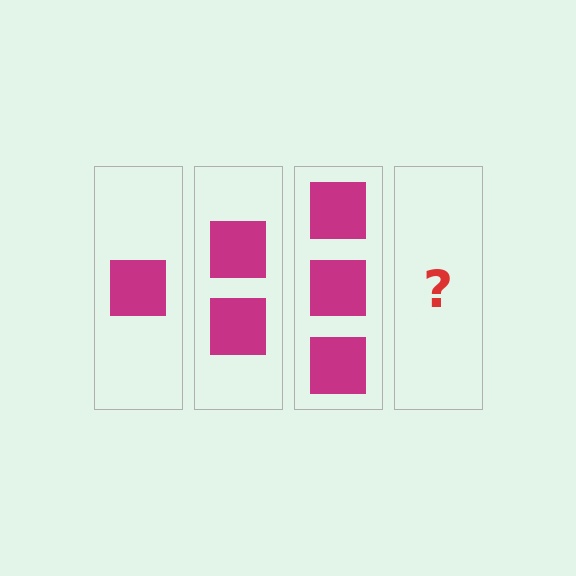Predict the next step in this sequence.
The next step is 4 squares.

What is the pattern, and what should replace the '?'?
The pattern is that each step adds one more square. The '?' should be 4 squares.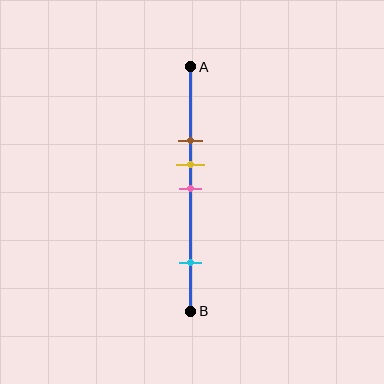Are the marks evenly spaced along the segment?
No, the marks are not evenly spaced.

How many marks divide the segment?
There are 4 marks dividing the segment.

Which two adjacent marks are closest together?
The yellow and pink marks are the closest adjacent pair.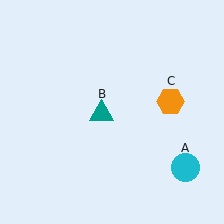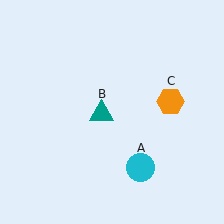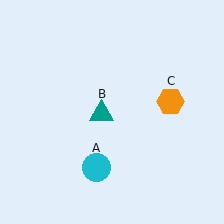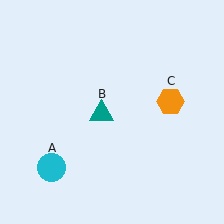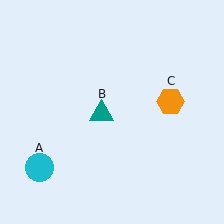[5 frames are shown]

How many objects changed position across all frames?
1 object changed position: cyan circle (object A).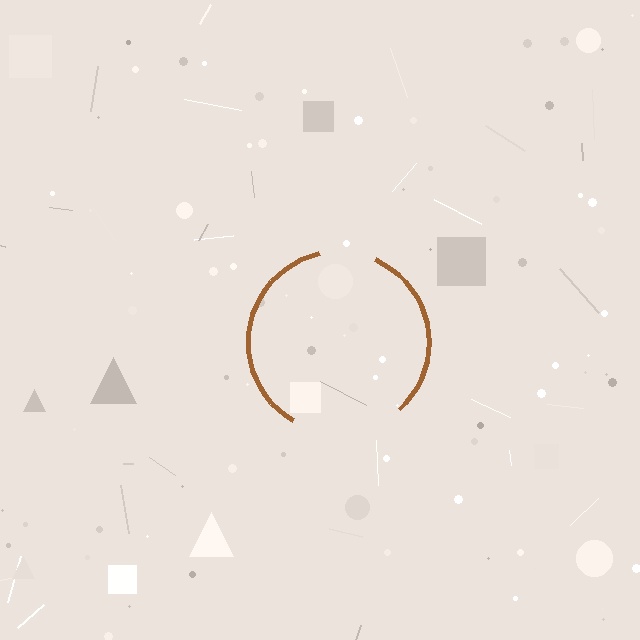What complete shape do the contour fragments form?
The contour fragments form a circle.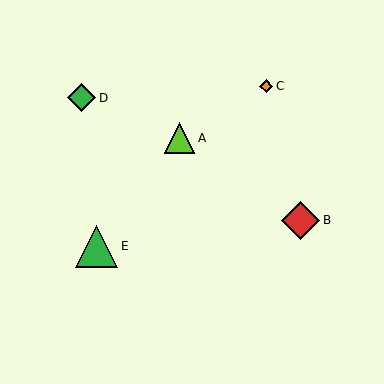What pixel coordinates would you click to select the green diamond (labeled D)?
Click at (82, 98) to select the green diamond D.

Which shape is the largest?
The green triangle (labeled E) is the largest.